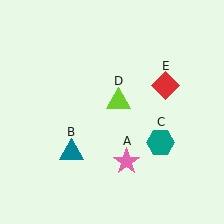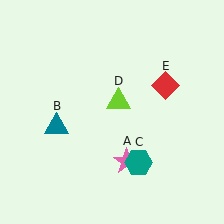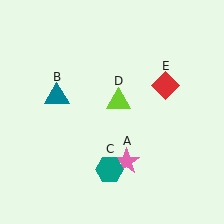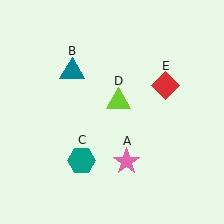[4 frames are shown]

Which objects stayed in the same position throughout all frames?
Pink star (object A) and lime triangle (object D) and red diamond (object E) remained stationary.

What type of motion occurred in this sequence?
The teal triangle (object B), teal hexagon (object C) rotated clockwise around the center of the scene.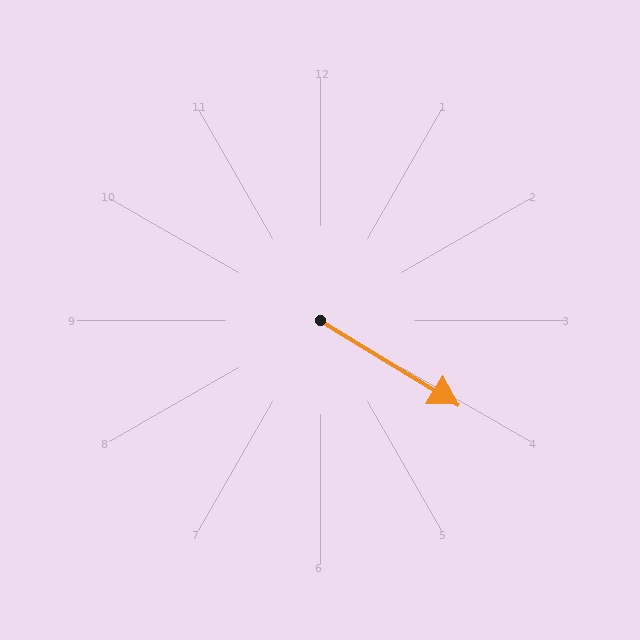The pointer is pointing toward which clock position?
Roughly 4 o'clock.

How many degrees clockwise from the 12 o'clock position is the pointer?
Approximately 121 degrees.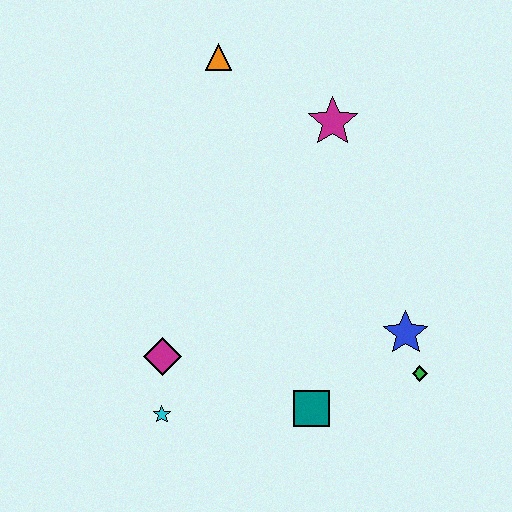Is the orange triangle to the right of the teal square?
No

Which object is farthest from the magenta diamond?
The orange triangle is farthest from the magenta diamond.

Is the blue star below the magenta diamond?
No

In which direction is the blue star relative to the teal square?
The blue star is to the right of the teal square.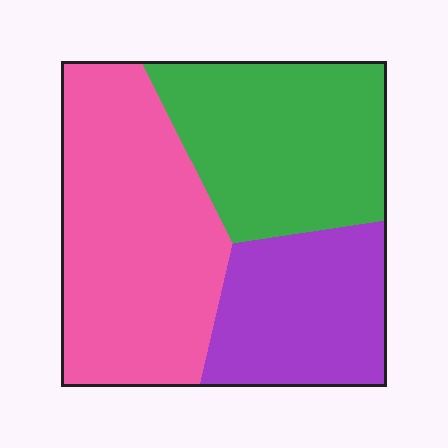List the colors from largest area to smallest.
From largest to smallest: pink, green, purple.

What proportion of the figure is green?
Green covers roughly 35% of the figure.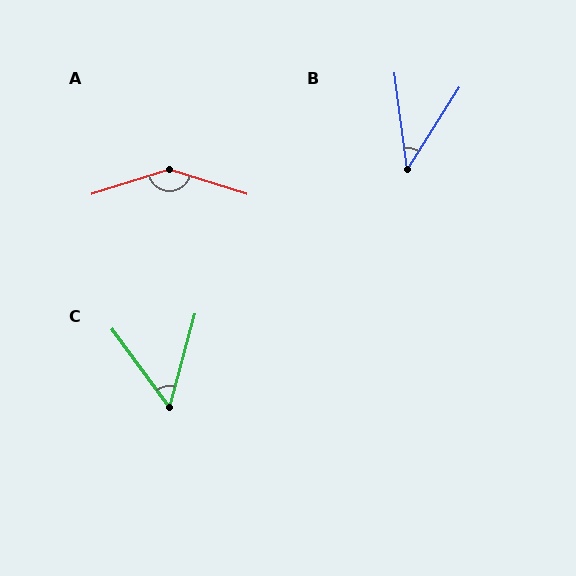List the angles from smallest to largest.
B (39°), C (51°), A (144°).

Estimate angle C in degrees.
Approximately 51 degrees.